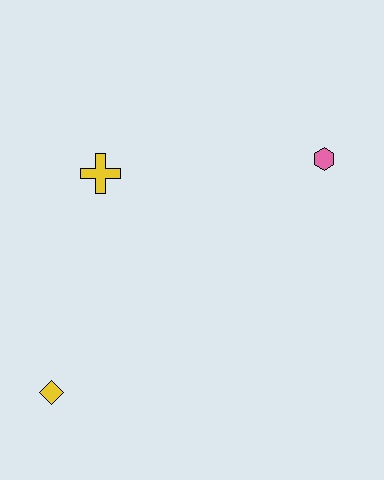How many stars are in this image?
There are no stars.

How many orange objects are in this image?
There are no orange objects.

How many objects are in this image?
There are 3 objects.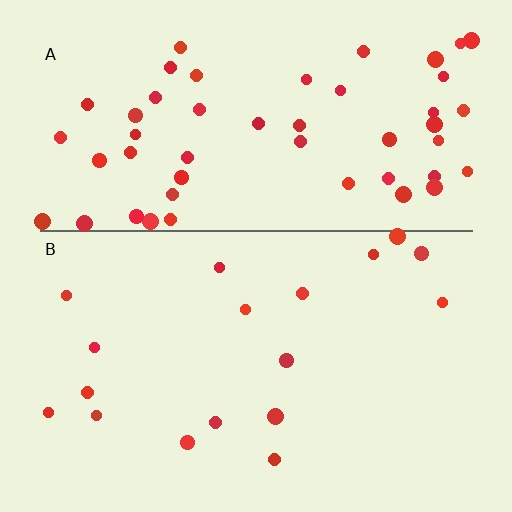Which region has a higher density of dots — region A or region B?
A (the top).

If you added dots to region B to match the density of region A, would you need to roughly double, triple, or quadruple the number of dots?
Approximately triple.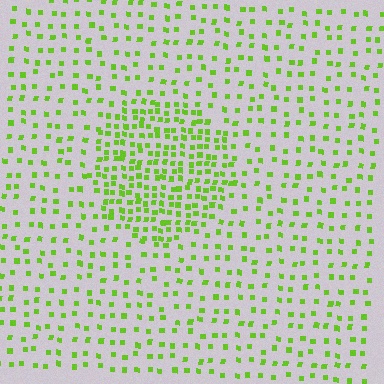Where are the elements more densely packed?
The elements are more densely packed inside the circle boundary.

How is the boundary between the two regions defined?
The boundary is defined by a change in element density (approximately 2.2x ratio). All elements are the same color, size, and shape.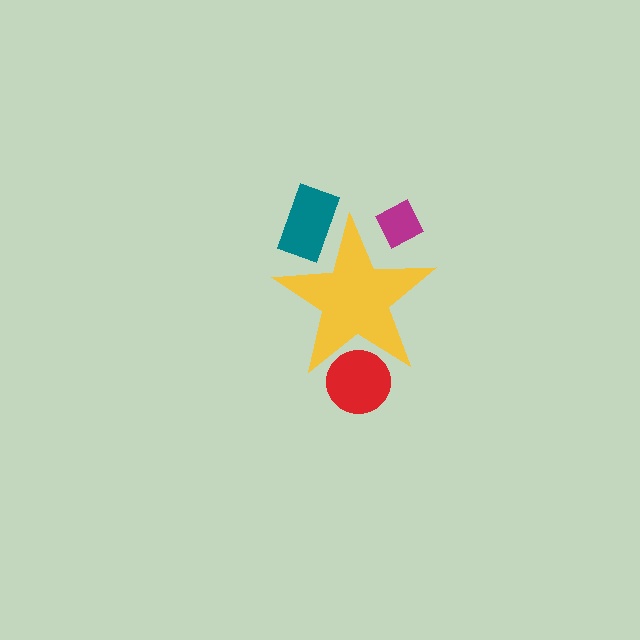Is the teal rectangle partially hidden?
Yes, the teal rectangle is partially hidden behind the yellow star.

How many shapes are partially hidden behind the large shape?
3 shapes are partially hidden.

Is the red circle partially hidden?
Yes, the red circle is partially hidden behind the yellow star.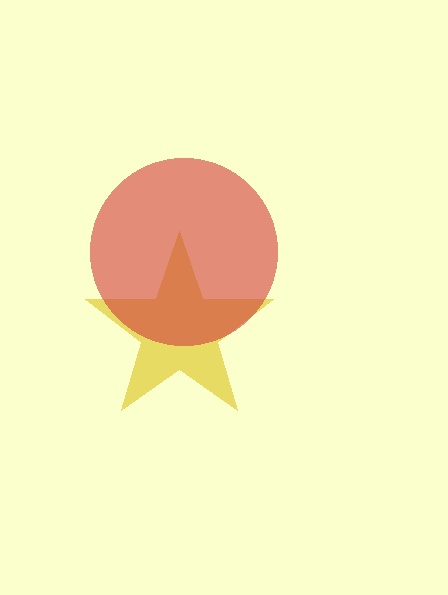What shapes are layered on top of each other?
The layered shapes are: a yellow star, a red circle.